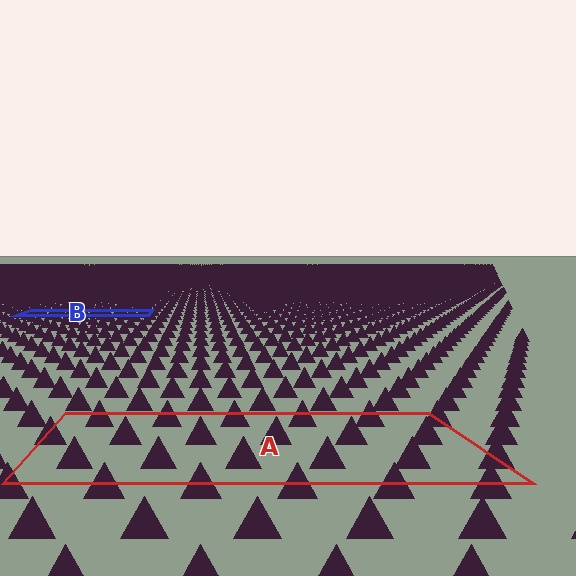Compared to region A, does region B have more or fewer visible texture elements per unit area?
Region B has more texture elements per unit area — they are packed more densely because it is farther away.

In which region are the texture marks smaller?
The texture marks are smaller in region B, because it is farther away.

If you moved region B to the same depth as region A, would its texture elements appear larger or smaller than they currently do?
They would appear larger. At a closer depth, the same texture elements are projected at a bigger on-screen size.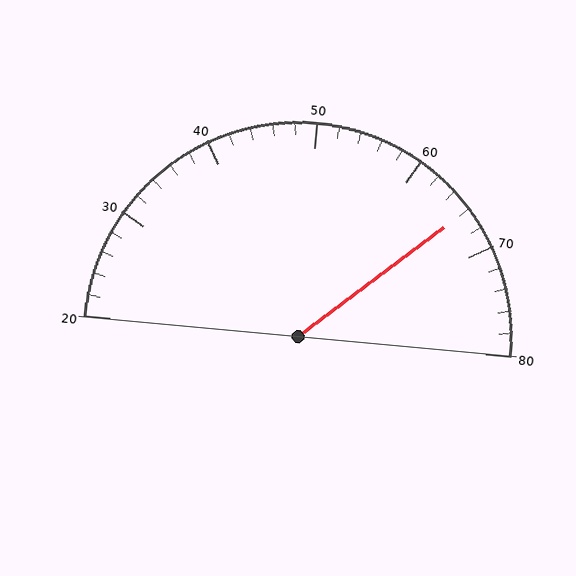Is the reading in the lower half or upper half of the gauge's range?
The reading is in the upper half of the range (20 to 80).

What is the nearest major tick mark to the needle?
The nearest major tick mark is 70.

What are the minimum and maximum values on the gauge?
The gauge ranges from 20 to 80.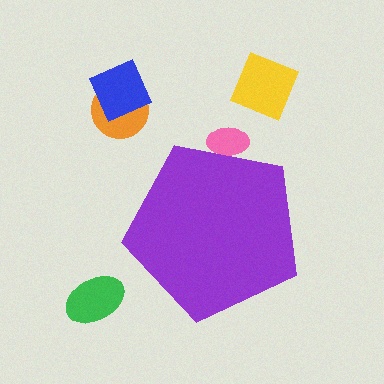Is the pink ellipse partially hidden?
Yes, the pink ellipse is partially hidden behind the purple pentagon.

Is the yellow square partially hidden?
No, the yellow square is fully visible.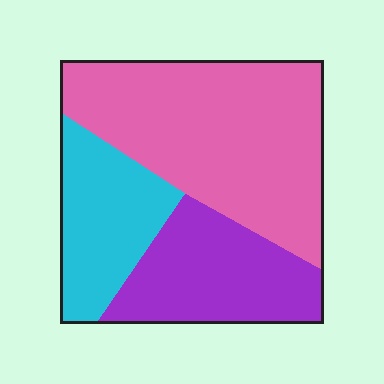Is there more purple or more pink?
Pink.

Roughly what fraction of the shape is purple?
Purple covers 27% of the shape.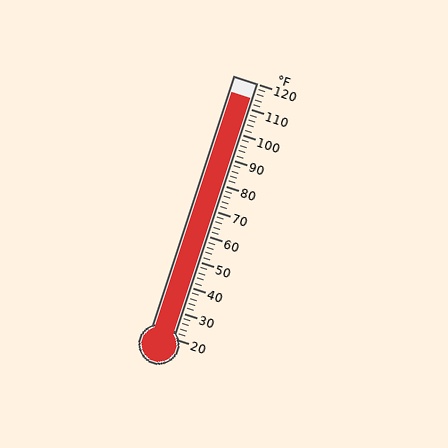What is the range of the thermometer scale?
The thermometer scale ranges from 20°F to 120°F.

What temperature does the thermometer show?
The thermometer shows approximately 114°F.